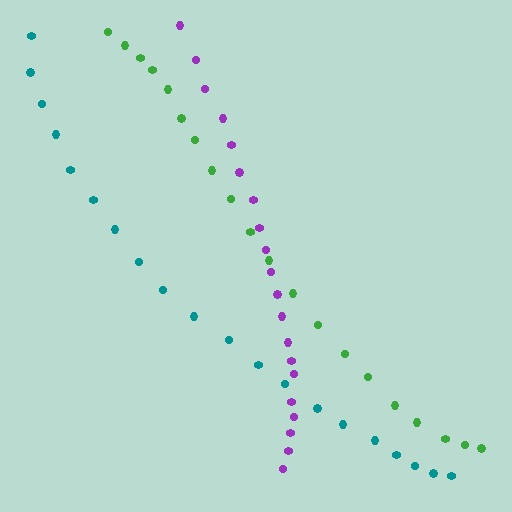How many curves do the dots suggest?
There are 3 distinct paths.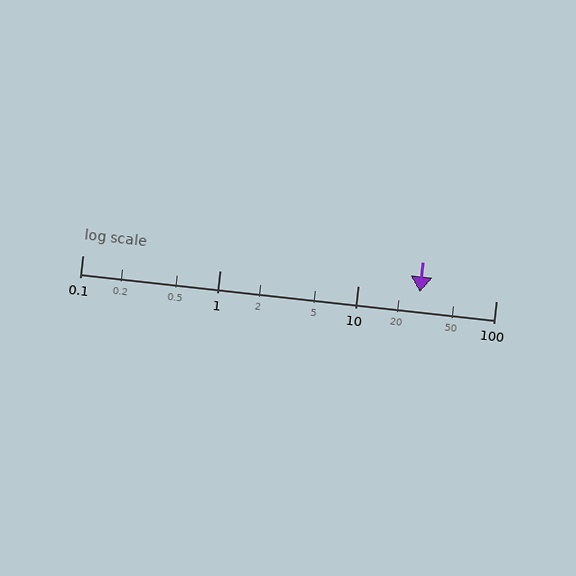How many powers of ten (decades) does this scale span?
The scale spans 3 decades, from 0.1 to 100.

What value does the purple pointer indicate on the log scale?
The pointer indicates approximately 28.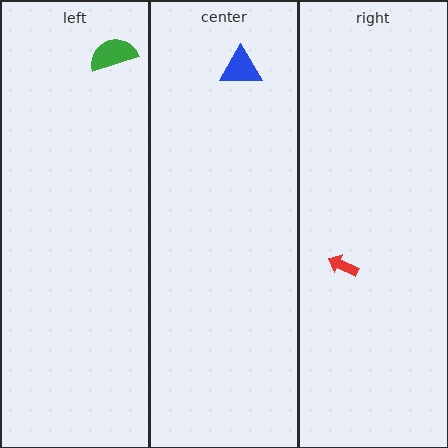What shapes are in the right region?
The red arrow.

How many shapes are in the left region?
1.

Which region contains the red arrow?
The right region.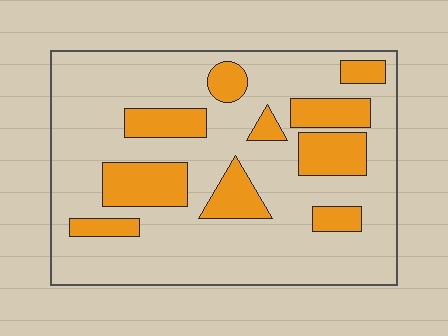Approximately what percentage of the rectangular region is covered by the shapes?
Approximately 25%.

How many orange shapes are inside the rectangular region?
10.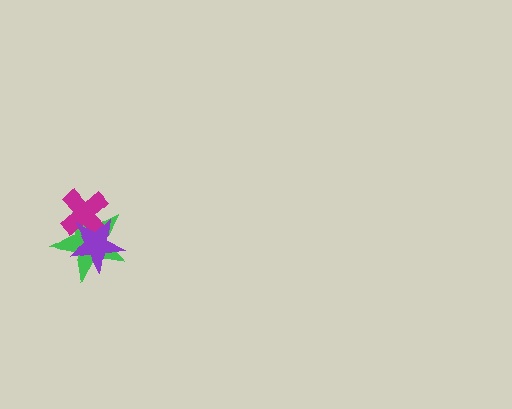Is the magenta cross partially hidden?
Yes, it is partially covered by another shape.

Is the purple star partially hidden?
No, no other shape covers it.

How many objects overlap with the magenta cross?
2 objects overlap with the magenta cross.